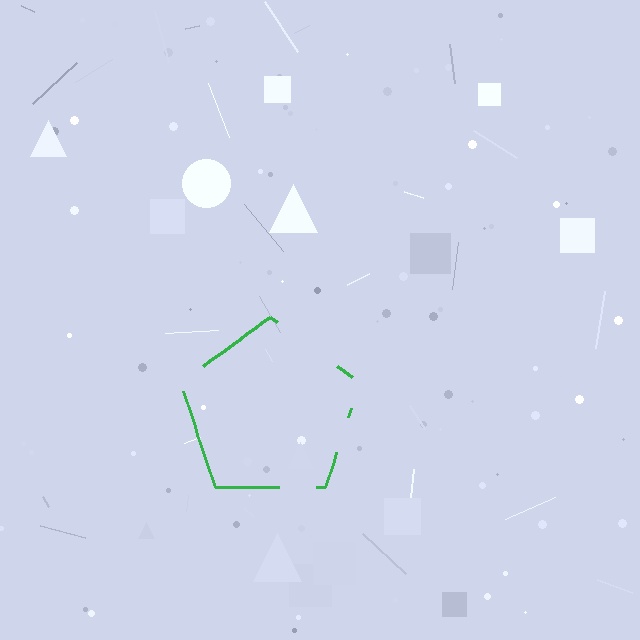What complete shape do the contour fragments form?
The contour fragments form a pentagon.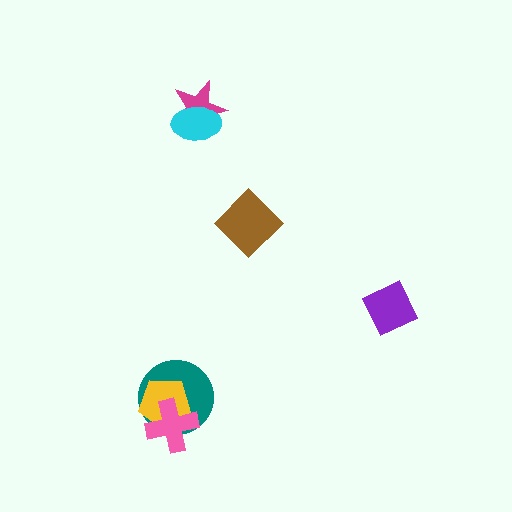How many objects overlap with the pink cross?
2 objects overlap with the pink cross.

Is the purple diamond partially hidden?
No, no other shape covers it.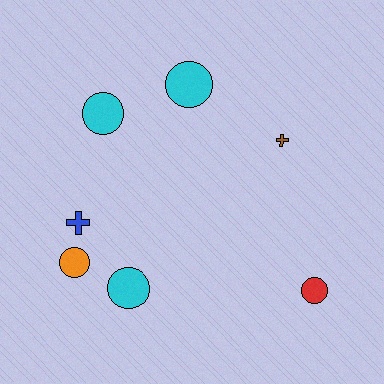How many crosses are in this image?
There are 2 crosses.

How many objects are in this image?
There are 7 objects.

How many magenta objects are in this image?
There are no magenta objects.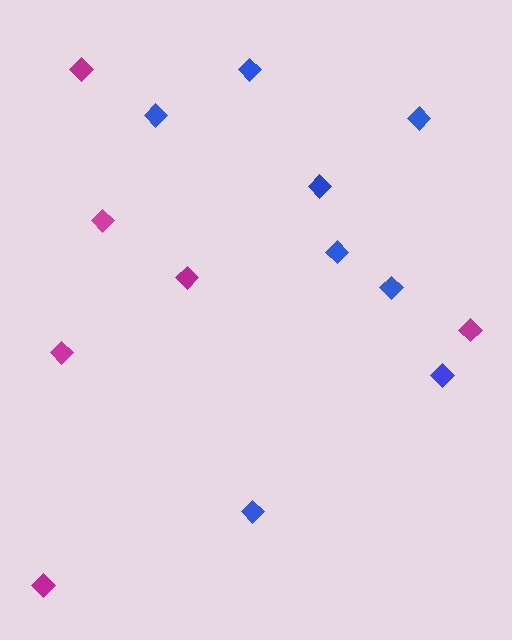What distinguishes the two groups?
There are 2 groups: one group of magenta diamonds (6) and one group of blue diamonds (8).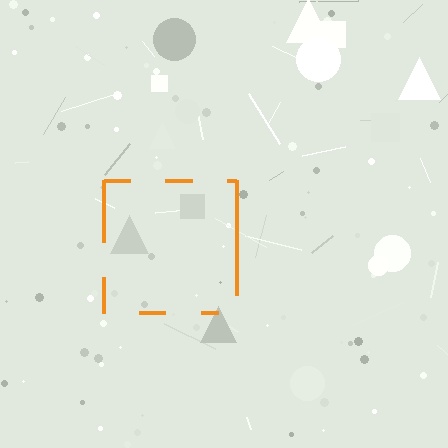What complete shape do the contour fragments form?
The contour fragments form a square.